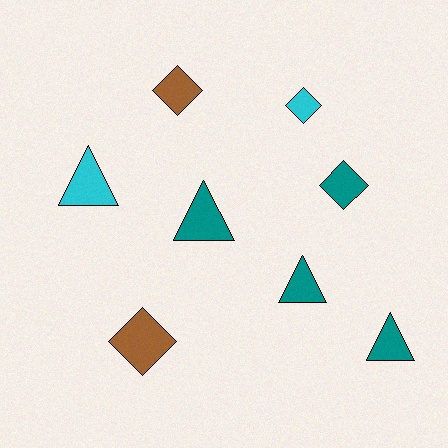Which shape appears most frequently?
Diamond, with 4 objects.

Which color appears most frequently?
Teal, with 4 objects.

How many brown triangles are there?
There are no brown triangles.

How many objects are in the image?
There are 8 objects.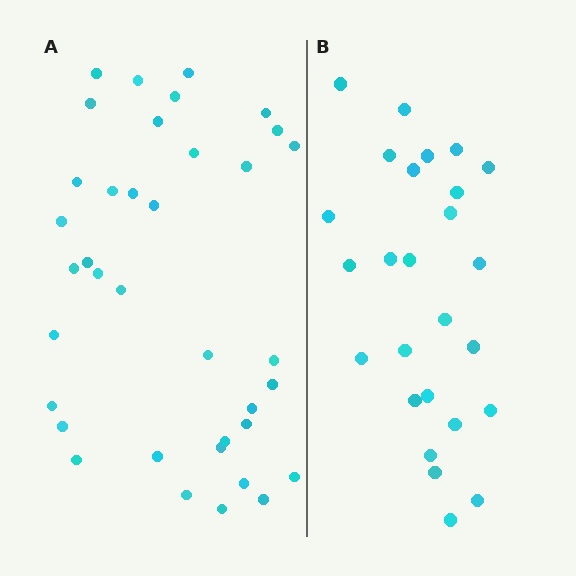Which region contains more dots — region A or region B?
Region A (the left region) has more dots.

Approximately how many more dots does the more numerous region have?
Region A has roughly 12 or so more dots than region B.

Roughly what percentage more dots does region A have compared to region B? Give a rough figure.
About 40% more.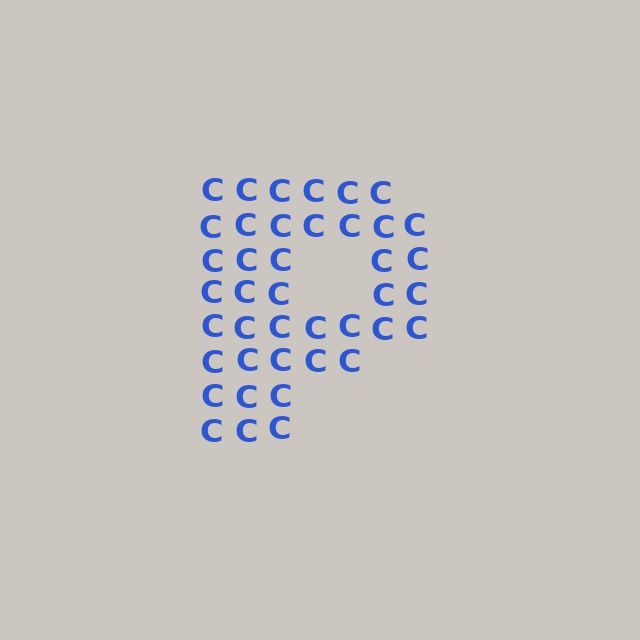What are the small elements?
The small elements are letter C's.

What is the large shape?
The large shape is the letter P.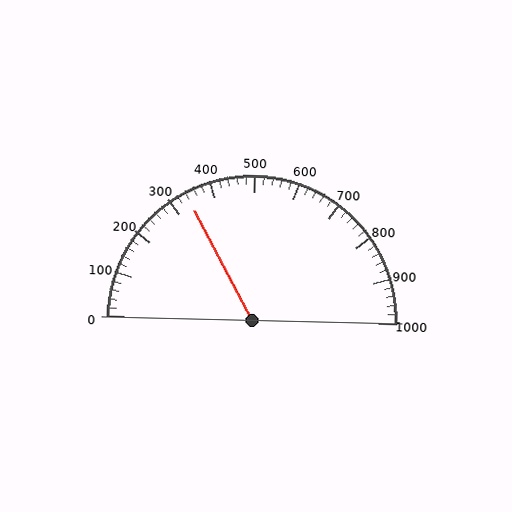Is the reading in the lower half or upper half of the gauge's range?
The reading is in the lower half of the range (0 to 1000).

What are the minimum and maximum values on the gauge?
The gauge ranges from 0 to 1000.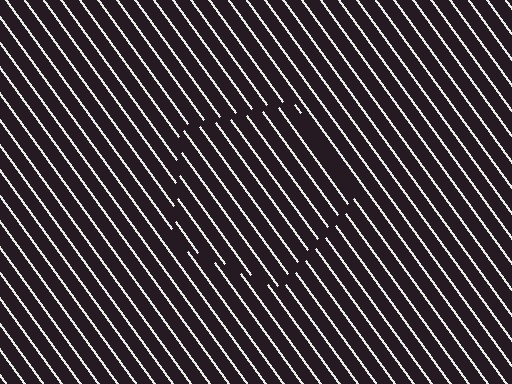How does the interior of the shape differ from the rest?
The interior of the shape contains the same grating, shifted by half a period — the contour is defined by the phase discontinuity where line-ends from the inner and outer gratings abut.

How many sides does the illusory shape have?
5 sides — the line-ends trace a pentagon.